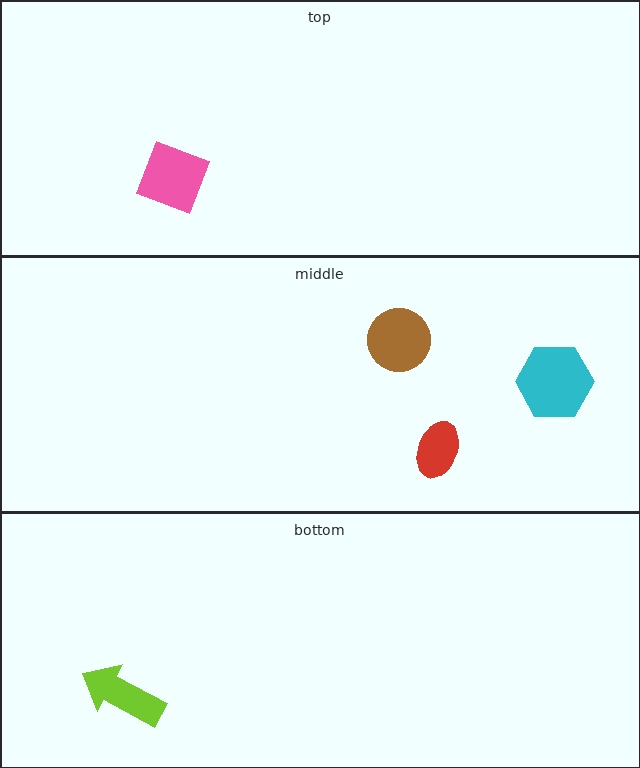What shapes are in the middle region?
The cyan hexagon, the red ellipse, the brown circle.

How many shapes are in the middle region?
3.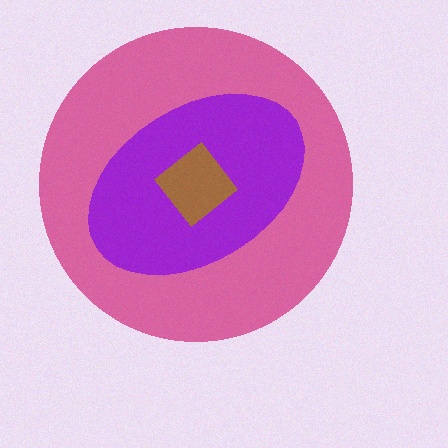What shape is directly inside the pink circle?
The purple ellipse.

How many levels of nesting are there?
3.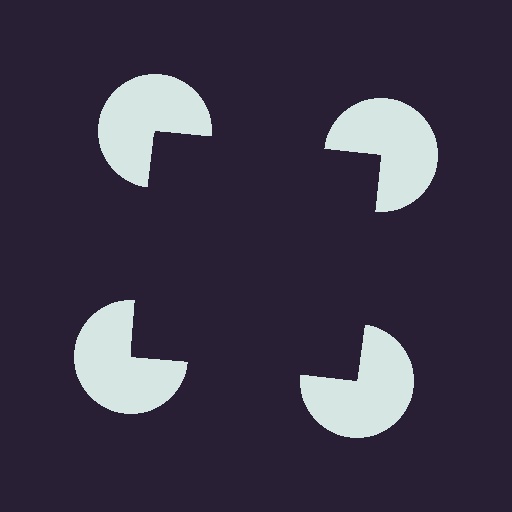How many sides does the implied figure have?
4 sides.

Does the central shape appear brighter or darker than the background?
It typically appears slightly darker than the background, even though no actual brightness change is drawn.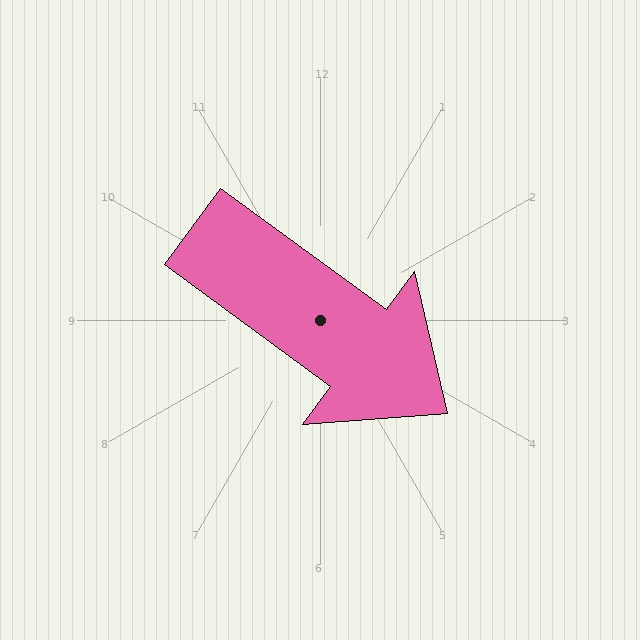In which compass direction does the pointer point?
Southeast.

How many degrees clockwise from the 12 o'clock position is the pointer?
Approximately 126 degrees.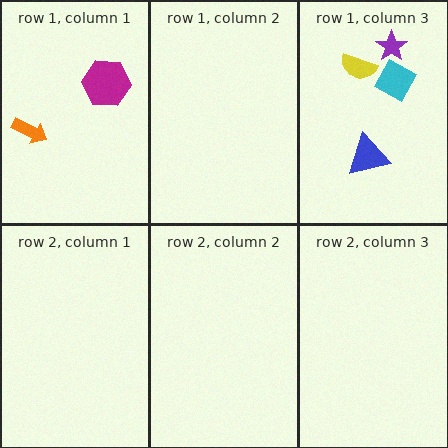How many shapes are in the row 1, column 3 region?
4.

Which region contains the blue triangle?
The row 1, column 3 region.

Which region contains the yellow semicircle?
The row 1, column 3 region.